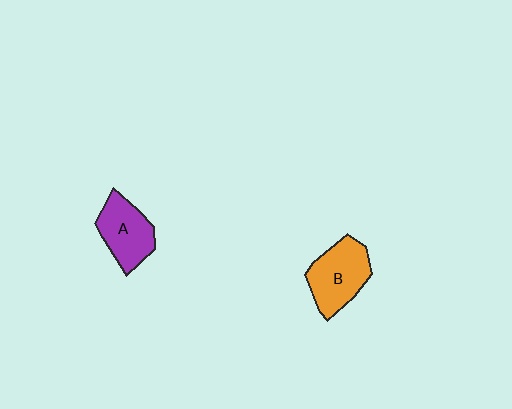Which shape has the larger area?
Shape B (orange).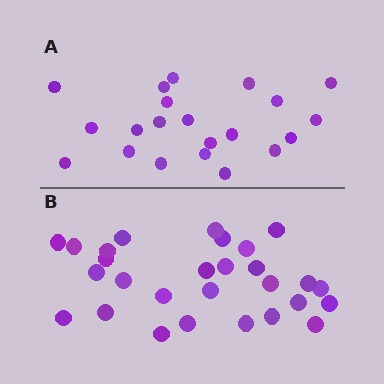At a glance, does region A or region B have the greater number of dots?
Region B (the bottom region) has more dots.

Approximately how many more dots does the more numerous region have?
Region B has roughly 8 or so more dots than region A.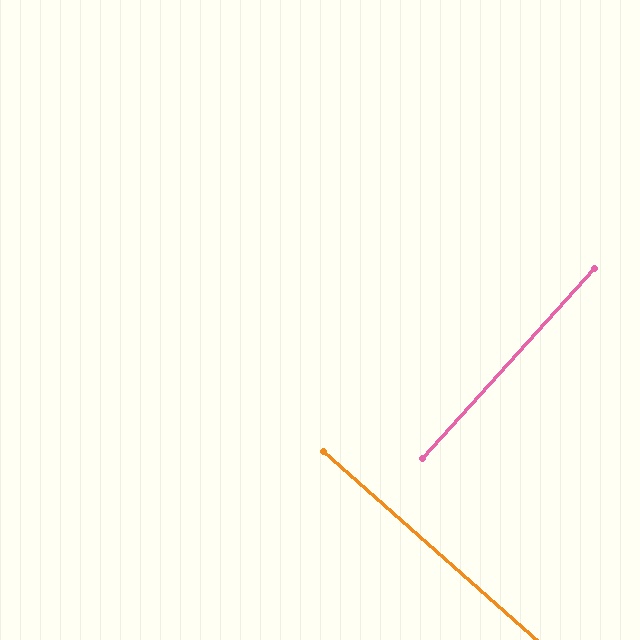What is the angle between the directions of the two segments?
Approximately 89 degrees.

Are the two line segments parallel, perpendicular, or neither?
Perpendicular — they meet at approximately 89°.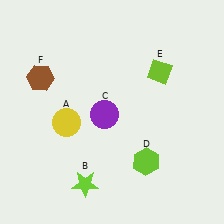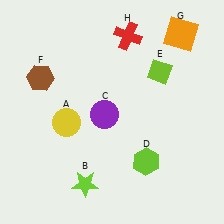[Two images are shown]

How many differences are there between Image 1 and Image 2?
There are 2 differences between the two images.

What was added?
An orange square (G), a red cross (H) were added in Image 2.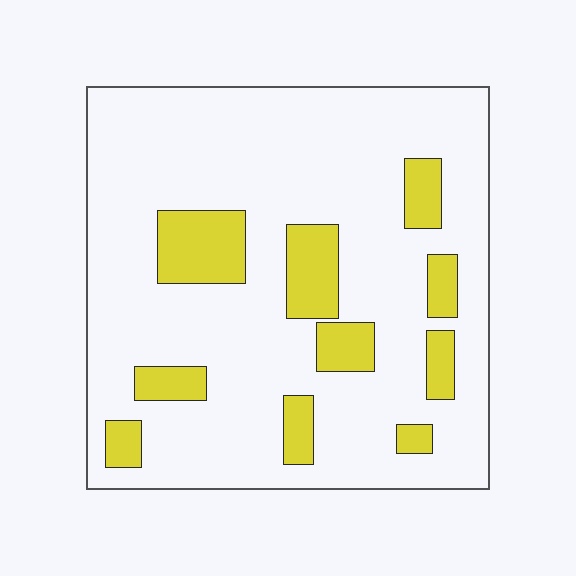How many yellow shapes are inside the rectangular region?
10.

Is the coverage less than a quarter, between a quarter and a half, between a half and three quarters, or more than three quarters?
Less than a quarter.